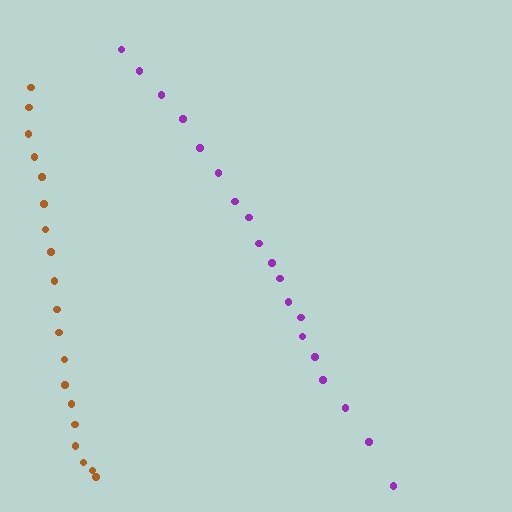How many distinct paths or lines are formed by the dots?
There are 2 distinct paths.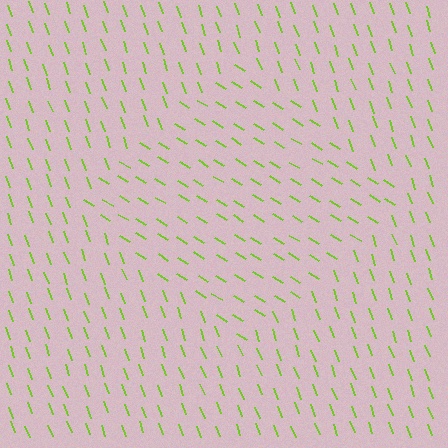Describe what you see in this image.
The image is filled with small lime line segments. A diamond region in the image has lines oriented differently from the surrounding lines, creating a visible texture boundary.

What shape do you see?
I see a diamond.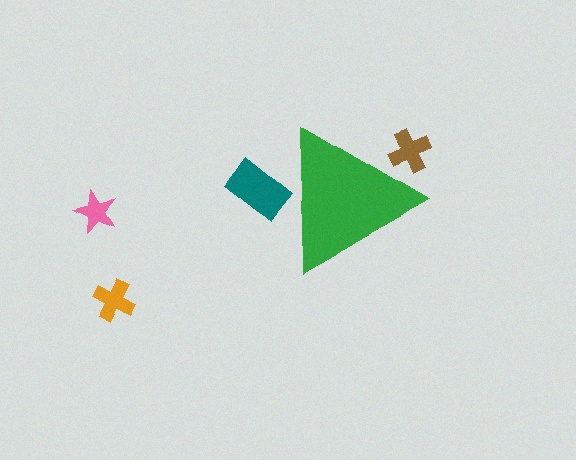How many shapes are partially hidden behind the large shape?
2 shapes are partially hidden.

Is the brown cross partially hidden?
Yes, the brown cross is partially hidden behind the green triangle.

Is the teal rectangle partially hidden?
Yes, the teal rectangle is partially hidden behind the green triangle.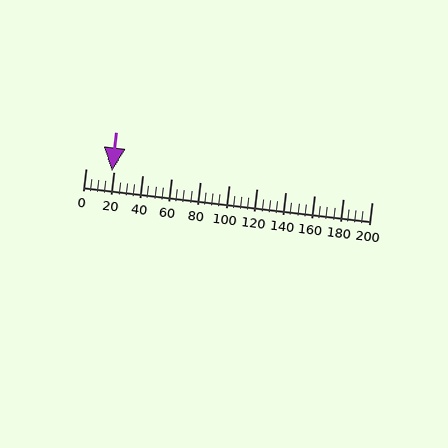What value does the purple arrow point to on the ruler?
The purple arrow points to approximately 18.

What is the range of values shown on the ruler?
The ruler shows values from 0 to 200.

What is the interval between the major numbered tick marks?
The major tick marks are spaced 20 units apart.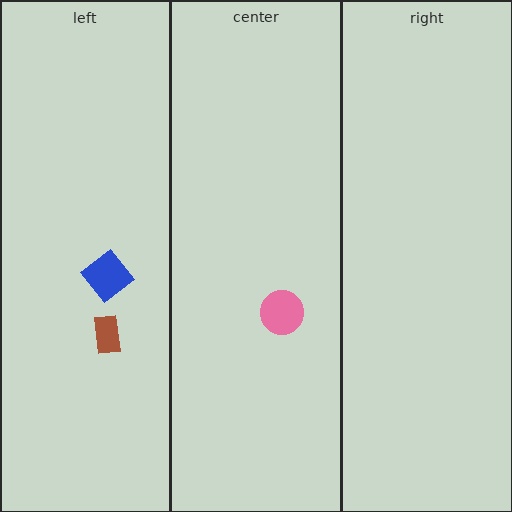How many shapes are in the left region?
2.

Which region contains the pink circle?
The center region.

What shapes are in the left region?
The blue diamond, the brown rectangle.